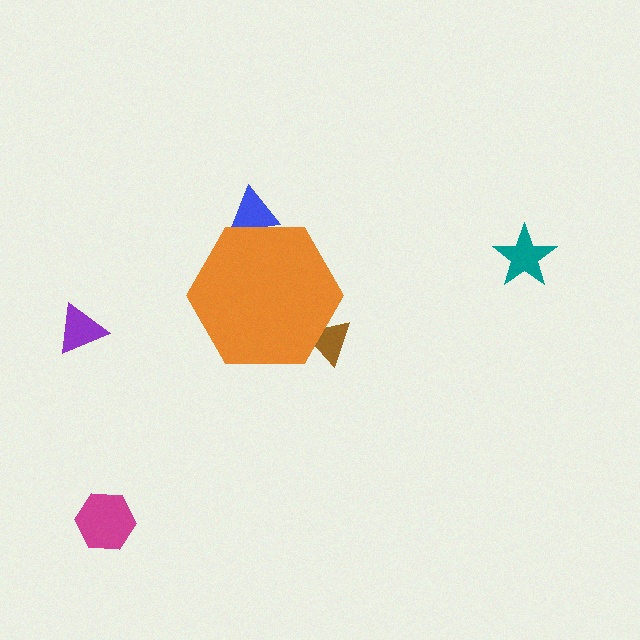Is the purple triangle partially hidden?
No, the purple triangle is fully visible.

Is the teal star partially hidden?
No, the teal star is fully visible.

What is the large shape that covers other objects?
An orange hexagon.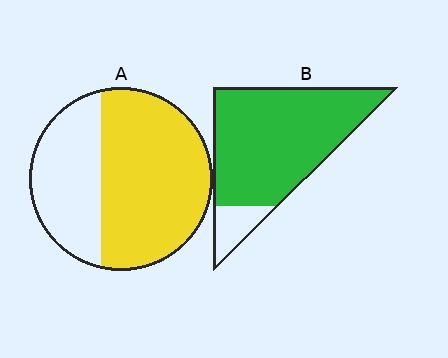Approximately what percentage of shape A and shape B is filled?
A is approximately 65% and B is approximately 85%.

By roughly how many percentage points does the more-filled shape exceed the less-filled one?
By roughly 25 percentage points (B over A).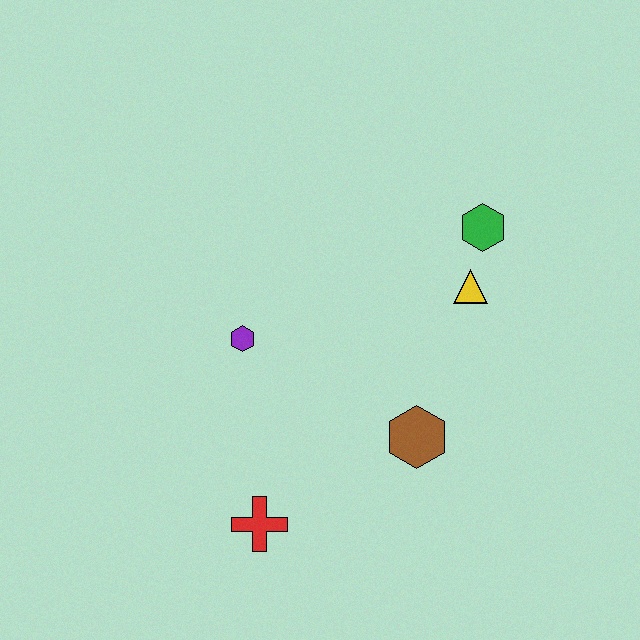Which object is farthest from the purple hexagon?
The green hexagon is farthest from the purple hexagon.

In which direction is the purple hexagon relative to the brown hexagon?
The purple hexagon is to the left of the brown hexagon.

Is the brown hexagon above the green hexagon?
No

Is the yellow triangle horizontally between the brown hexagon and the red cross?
No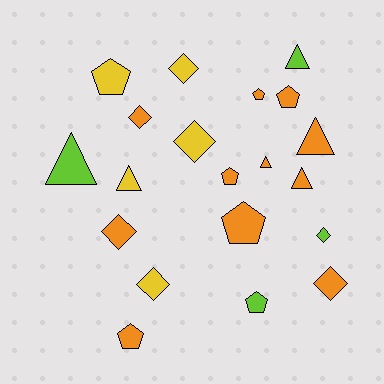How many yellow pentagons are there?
There is 1 yellow pentagon.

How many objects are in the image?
There are 20 objects.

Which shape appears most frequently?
Pentagon, with 7 objects.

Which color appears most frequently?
Orange, with 11 objects.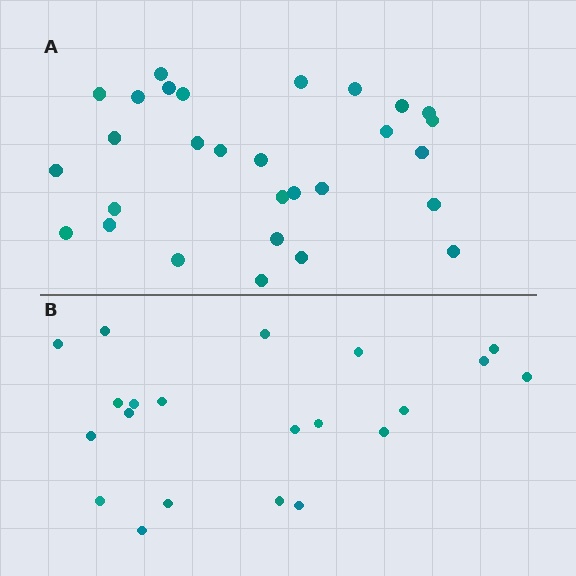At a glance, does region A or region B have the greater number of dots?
Region A (the top region) has more dots.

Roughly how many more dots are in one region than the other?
Region A has roughly 8 or so more dots than region B.